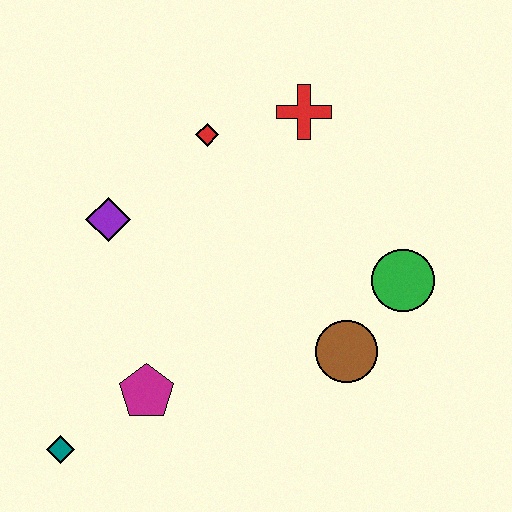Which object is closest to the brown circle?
The green circle is closest to the brown circle.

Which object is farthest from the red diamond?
The teal diamond is farthest from the red diamond.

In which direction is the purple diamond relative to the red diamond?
The purple diamond is to the left of the red diamond.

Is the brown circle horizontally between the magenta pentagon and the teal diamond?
No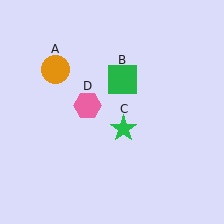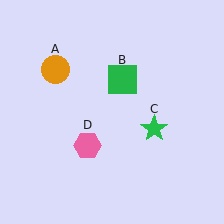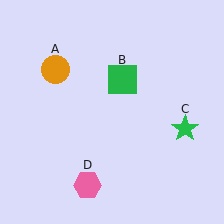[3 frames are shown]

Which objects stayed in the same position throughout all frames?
Orange circle (object A) and green square (object B) remained stationary.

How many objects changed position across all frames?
2 objects changed position: green star (object C), pink hexagon (object D).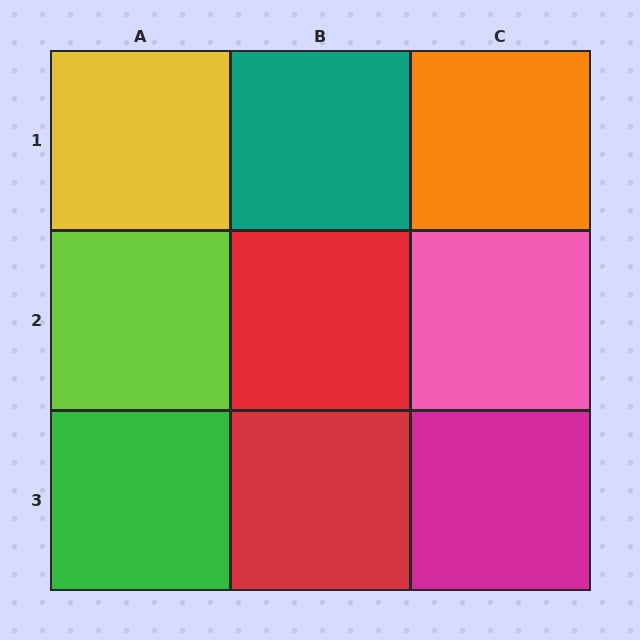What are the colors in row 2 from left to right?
Lime, red, pink.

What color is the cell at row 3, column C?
Magenta.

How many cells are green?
1 cell is green.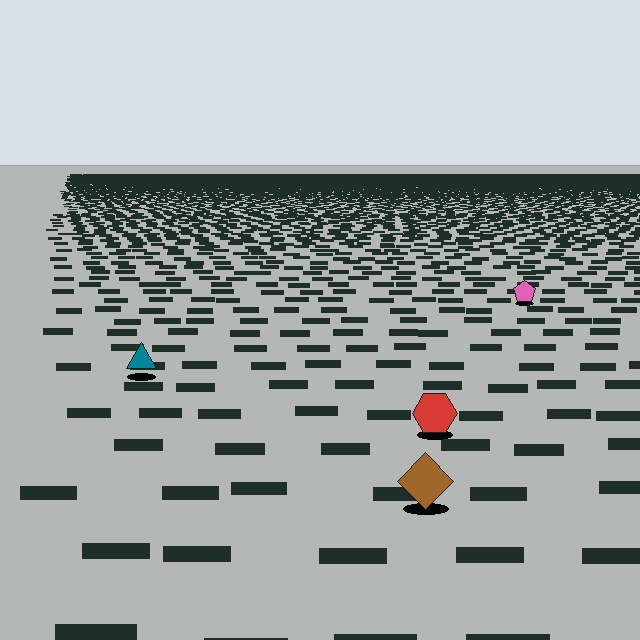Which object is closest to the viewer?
The brown diamond is closest. The texture marks near it are larger and more spread out.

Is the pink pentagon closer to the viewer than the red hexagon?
No. The red hexagon is closer — you can tell from the texture gradient: the ground texture is coarser near it.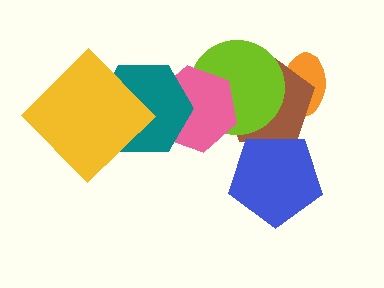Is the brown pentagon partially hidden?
Yes, it is partially covered by another shape.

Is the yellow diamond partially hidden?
No, no other shape covers it.